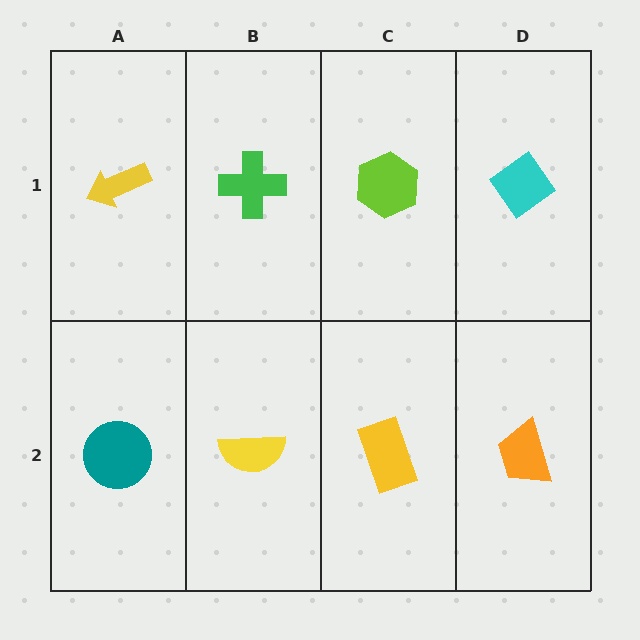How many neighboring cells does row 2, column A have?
2.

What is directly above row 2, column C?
A lime hexagon.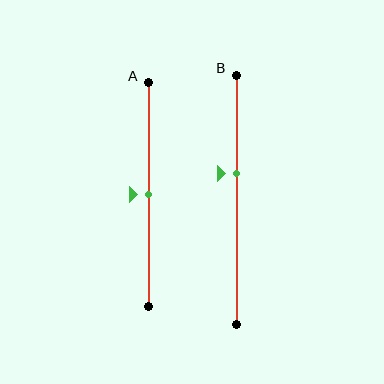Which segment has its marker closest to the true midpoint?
Segment A has its marker closest to the true midpoint.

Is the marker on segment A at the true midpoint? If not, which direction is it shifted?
Yes, the marker on segment A is at the true midpoint.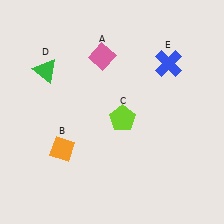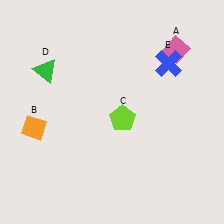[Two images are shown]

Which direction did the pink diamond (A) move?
The pink diamond (A) moved right.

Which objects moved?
The objects that moved are: the pink diamond (A), the orange diamond (B).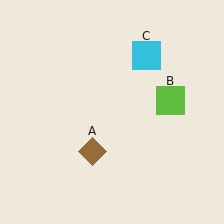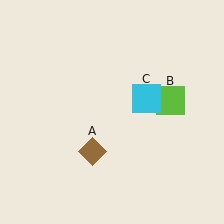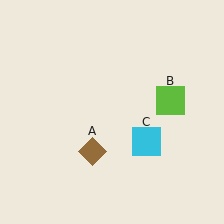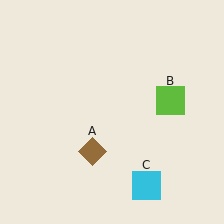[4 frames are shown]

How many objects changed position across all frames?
1 object changed position: cyan square (object C).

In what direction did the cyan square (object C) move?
The cyan square (object C) moved down.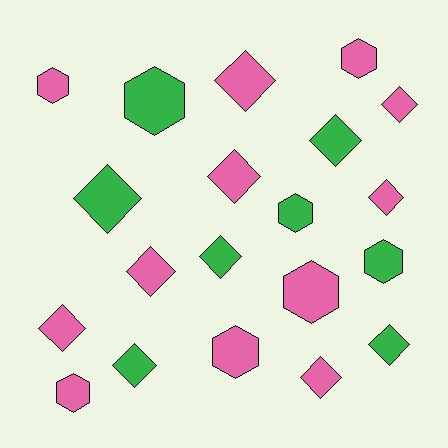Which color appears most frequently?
Pink, with 12 objects.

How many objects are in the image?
There are 20 objects.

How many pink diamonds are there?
There are 7 pink diamonds.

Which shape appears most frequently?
Diamond, with 12 objects.